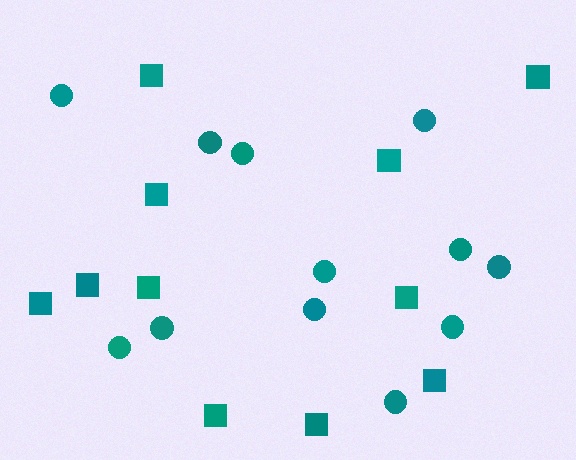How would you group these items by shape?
There are 2 groups: one group of circles (12) and one group of squares (11).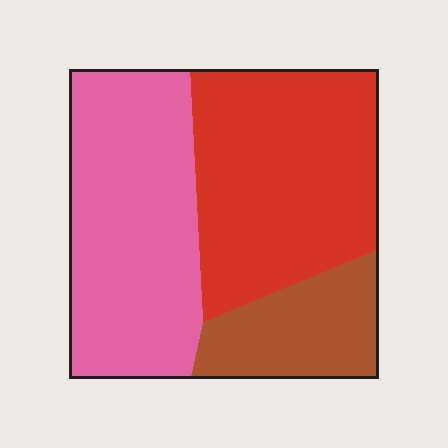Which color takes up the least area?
Brown, at roughly 15%.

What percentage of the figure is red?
Red covers roughly 40% of the figure.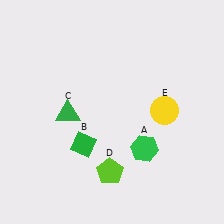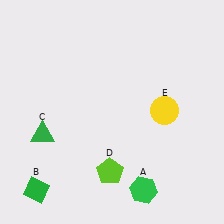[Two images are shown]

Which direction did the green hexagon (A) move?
The green hexagon (A) moved down.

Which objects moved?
The objects that moved are: the green hexagon (A), the green diamond (B), the green triangle (C).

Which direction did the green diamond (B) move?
The green diamond (B) moved left.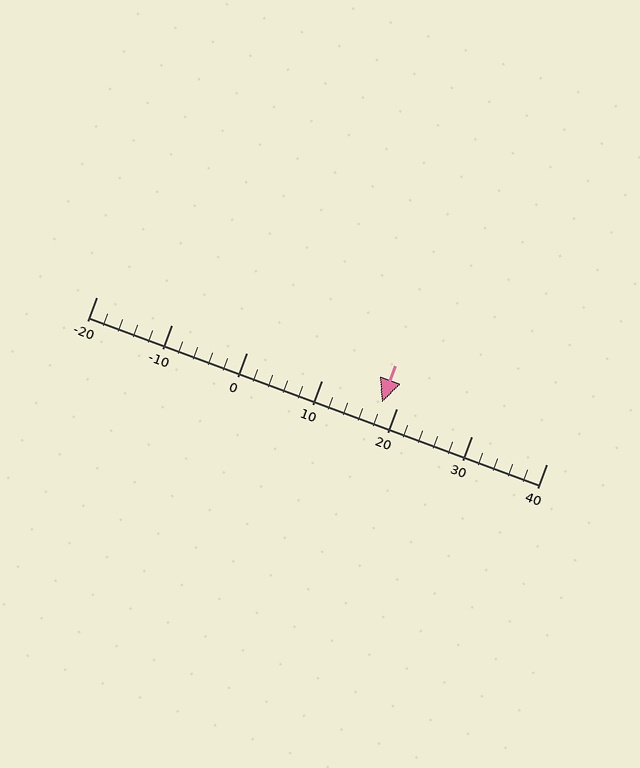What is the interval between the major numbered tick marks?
The major tick marks are spaced 10 units apart.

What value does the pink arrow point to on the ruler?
The pink arrow points to approximately 18.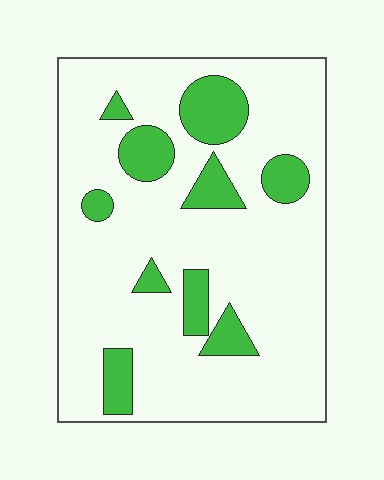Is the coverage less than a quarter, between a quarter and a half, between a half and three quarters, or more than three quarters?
Less than a quarter.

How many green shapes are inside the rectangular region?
10.